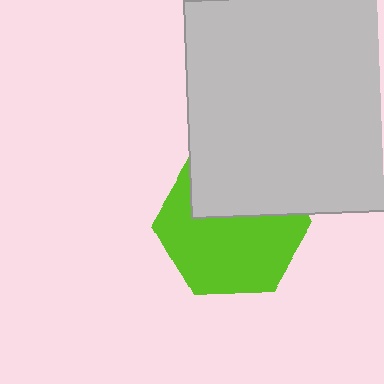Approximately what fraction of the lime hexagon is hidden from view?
Roughly 38% of the lime hexagon is hidden behind the light gray square.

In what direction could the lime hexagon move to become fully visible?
The lime hexagon could move down. That would shift it out from behind the light gray square entirely.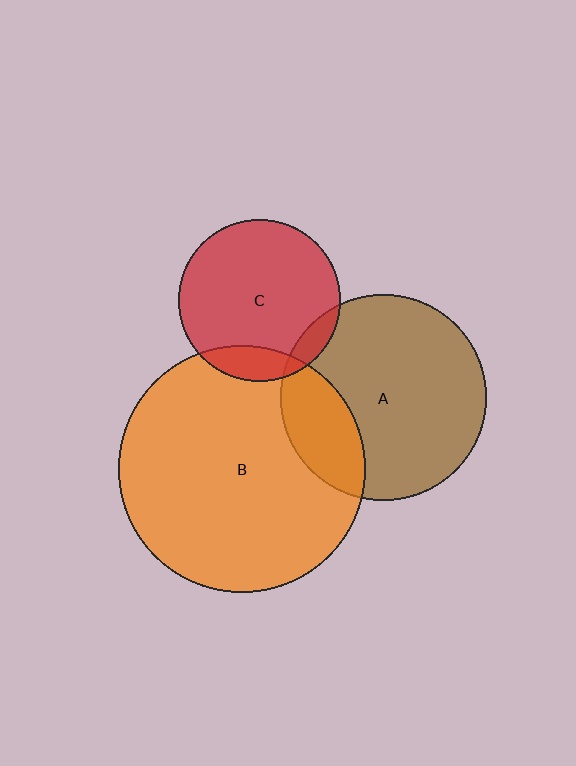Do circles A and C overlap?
Yes.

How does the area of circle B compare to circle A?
Approximately 1.4 times.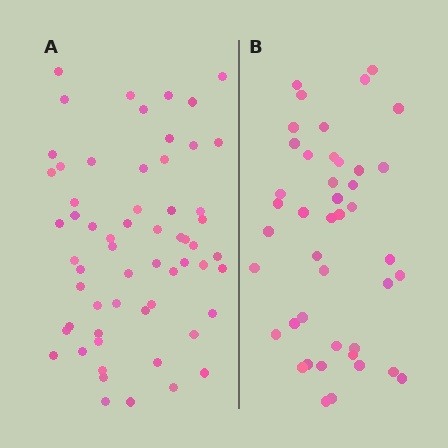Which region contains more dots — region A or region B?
Region A (the left region) has more dots.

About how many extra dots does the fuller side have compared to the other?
Region A has approximately 15 more dots than region B.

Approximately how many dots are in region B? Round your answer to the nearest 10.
About 40 dots. (The exact count is 43, which rounds to 40.)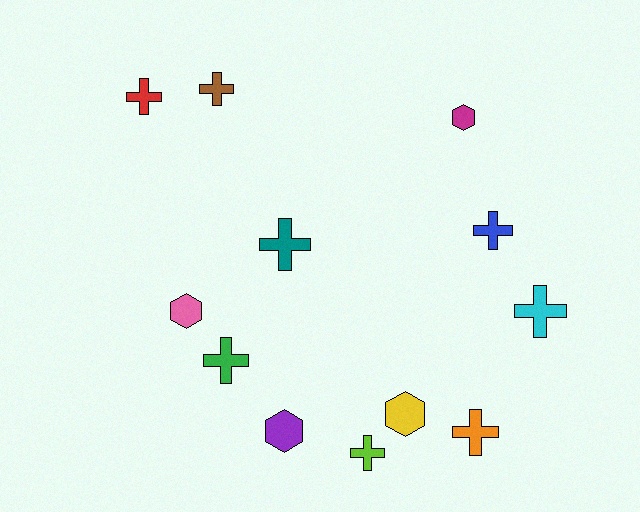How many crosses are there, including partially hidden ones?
There are 8 crosses.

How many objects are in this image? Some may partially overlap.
There are 12 objects.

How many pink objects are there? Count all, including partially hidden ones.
There is 1 pink object.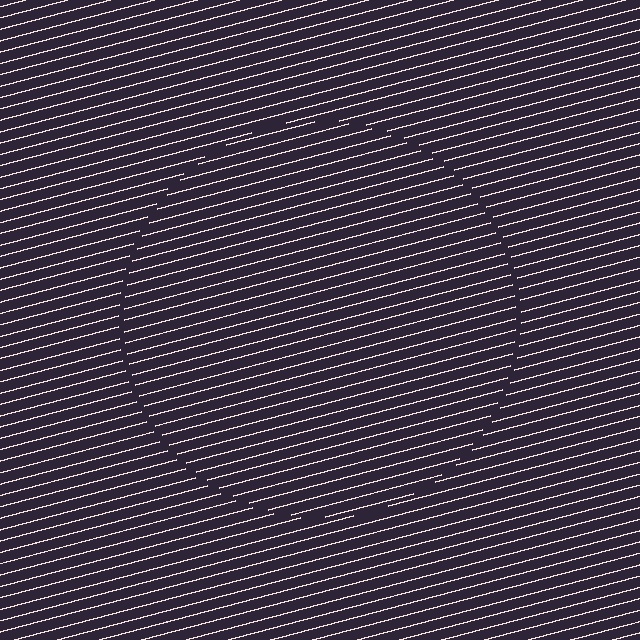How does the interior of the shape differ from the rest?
The interior of the shape contains the same grating, shifted by half a period — the contour is defined by the phase discontinuity where line-ends from the inner and outer gratings abut.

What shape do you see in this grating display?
An illusory circle. The interior of the shape contains the same grating, shifted by half a period — the contour is defined by the phase discontinuity where line-ends from the inner and outer gratings abut.